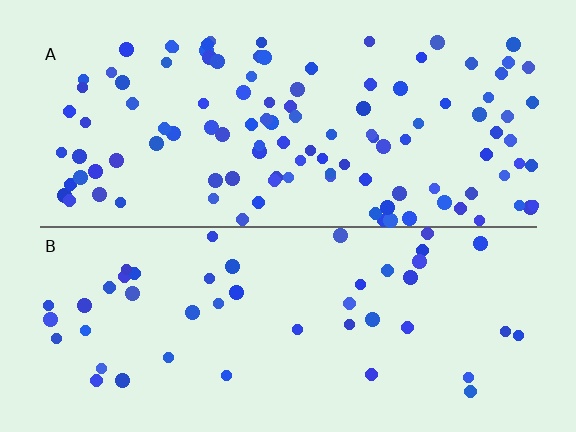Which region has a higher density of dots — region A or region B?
A (the top).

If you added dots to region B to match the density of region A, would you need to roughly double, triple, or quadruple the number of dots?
Approximately double.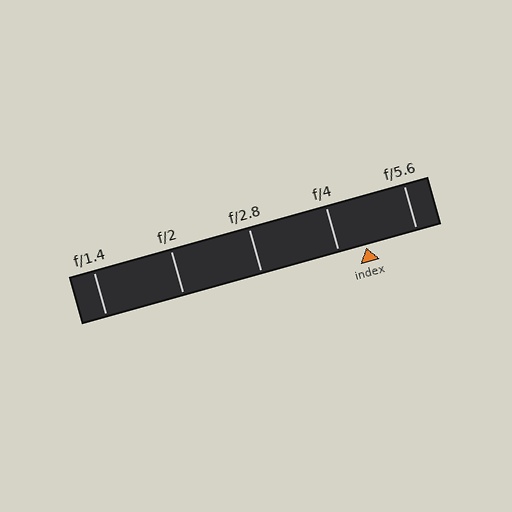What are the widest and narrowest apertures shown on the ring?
The widest aperture shown is f/1.4 and the narrowest is f/5.6.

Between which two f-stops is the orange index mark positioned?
The index mark is between f/4 and f/5.6.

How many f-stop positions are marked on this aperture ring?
There are 5 f-stop positions marked.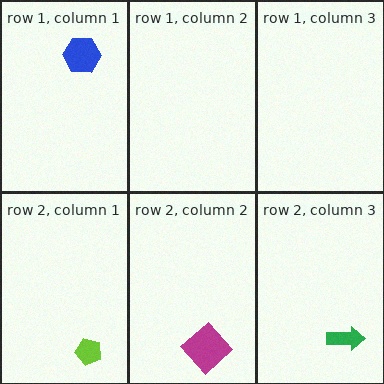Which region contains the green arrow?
The row 2, column 3 region.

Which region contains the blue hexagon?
The row 1, column 1 region.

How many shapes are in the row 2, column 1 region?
1.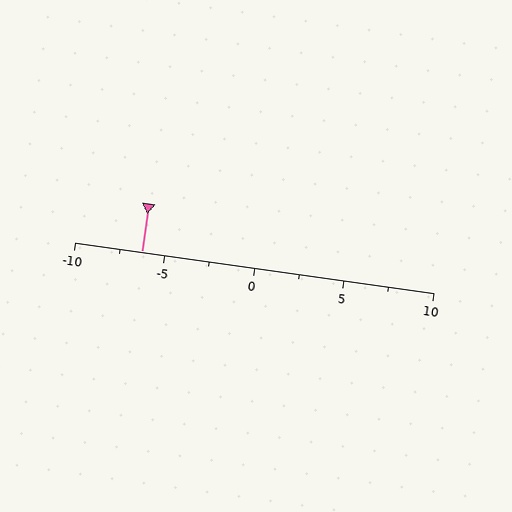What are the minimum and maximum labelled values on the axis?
The axis runs from -10 to 10.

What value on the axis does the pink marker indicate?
The marker indicates approximately -6.2.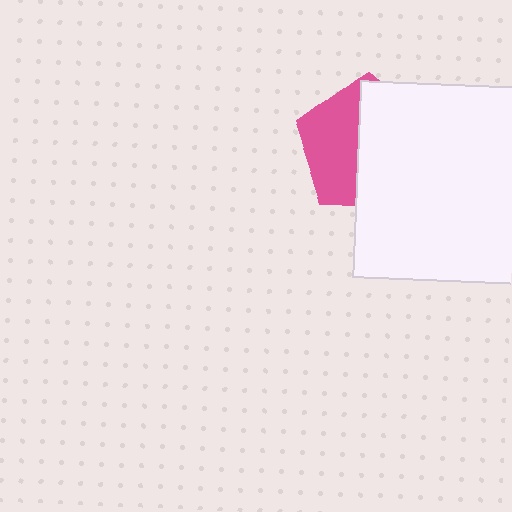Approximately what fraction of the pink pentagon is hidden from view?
Roughly 57% of the pink pentagon is hidden behind the white square.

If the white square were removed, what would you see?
You would see the complete pink pentagon.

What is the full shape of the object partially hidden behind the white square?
The partially hidden object is a pink pentagon.